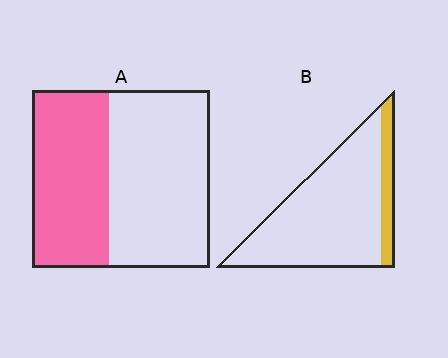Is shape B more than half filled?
No.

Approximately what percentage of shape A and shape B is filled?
A is approximately 45% and B is approximately 15%.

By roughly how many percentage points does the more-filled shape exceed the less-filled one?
By roughly 30 percentage points (A over B).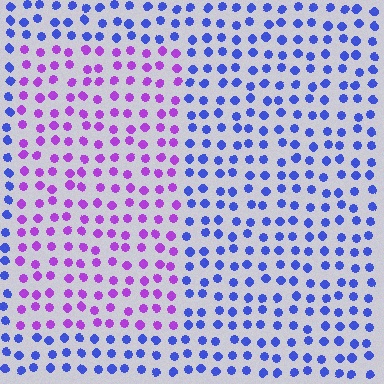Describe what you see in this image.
The image is filled with small blue elements in a uniform arrangement. A rectangle-shaped region is visible where the elements are tinted to a slightly different hue, forming a subtle color boundary.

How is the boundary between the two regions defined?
The boundary is defined purely by a slight shift in hue (about 52 degrees). Spacing, size, and orientation are identical on both sides.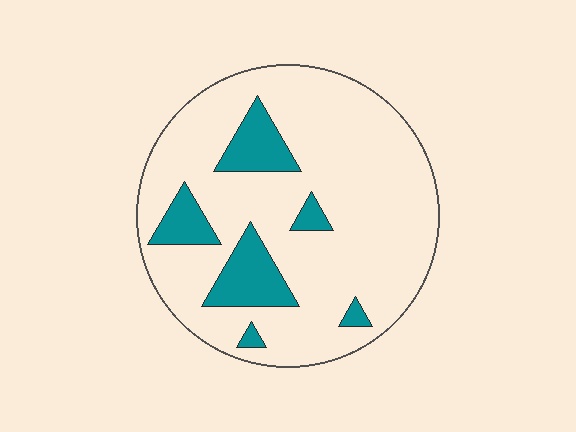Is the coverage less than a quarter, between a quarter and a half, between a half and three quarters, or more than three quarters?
Less than a quarter.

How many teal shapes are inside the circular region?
6.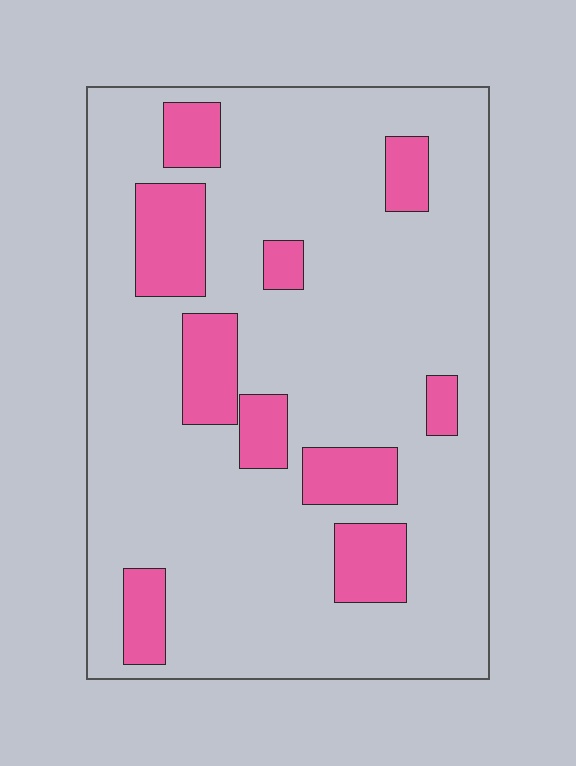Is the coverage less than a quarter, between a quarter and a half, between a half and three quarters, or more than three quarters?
Less than a quarter.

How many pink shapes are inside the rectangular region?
10.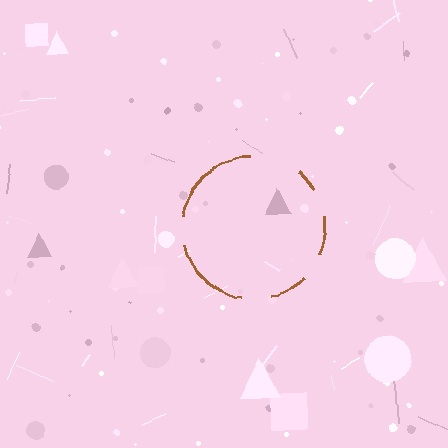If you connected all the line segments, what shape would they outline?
They would outline a circle.